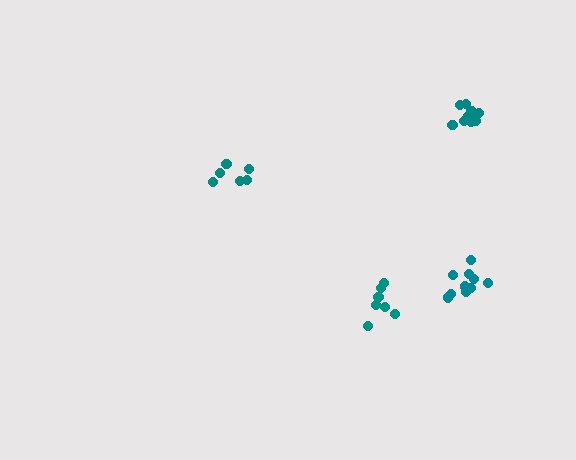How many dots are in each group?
Group 1: 11 dots, Group 2: 6 dots, Group 3: 11 dots, Group 4: 7 dots (35 total).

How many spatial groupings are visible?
There are 4 spatial groupings.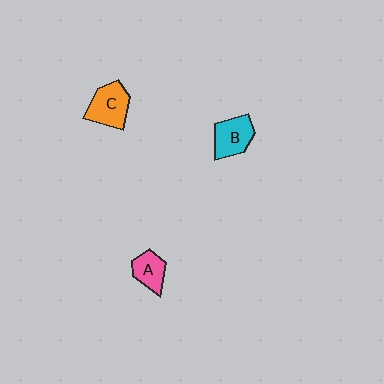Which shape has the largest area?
Shape C (orange).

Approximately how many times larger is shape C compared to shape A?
Approximately 1.4 times.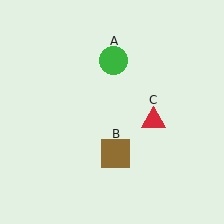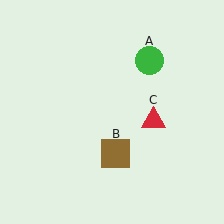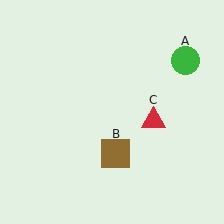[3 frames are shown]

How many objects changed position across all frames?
1 object changed position: green circle (object A).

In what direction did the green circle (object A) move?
The green circle (object A) moved right.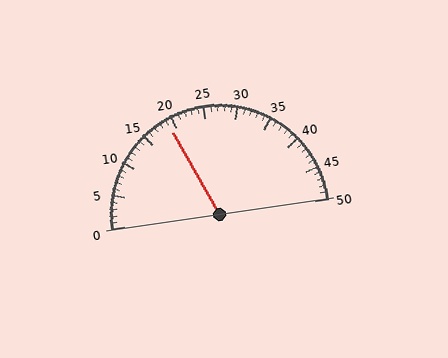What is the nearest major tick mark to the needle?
The nearest major tick mark is 20.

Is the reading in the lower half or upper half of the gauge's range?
The reading is in the lower half of the range (0 to 50).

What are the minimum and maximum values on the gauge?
The gauge ranges from 0 to 50.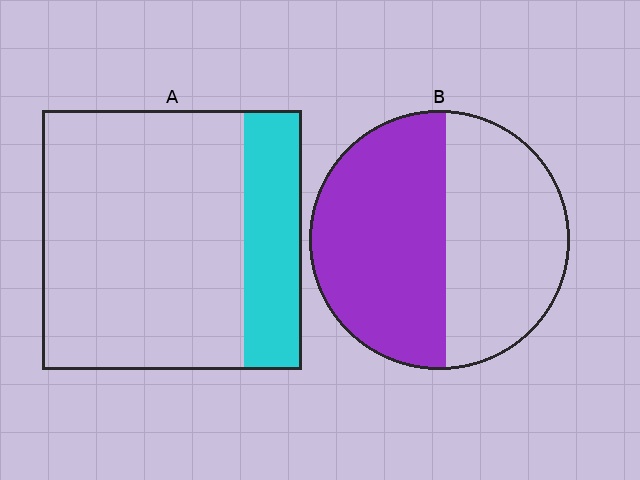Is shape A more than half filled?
No.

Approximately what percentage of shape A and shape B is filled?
A is approximately 20% and B is approximately 55%.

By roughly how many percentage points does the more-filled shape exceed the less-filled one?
By roughly 30 percentage points (B over A).